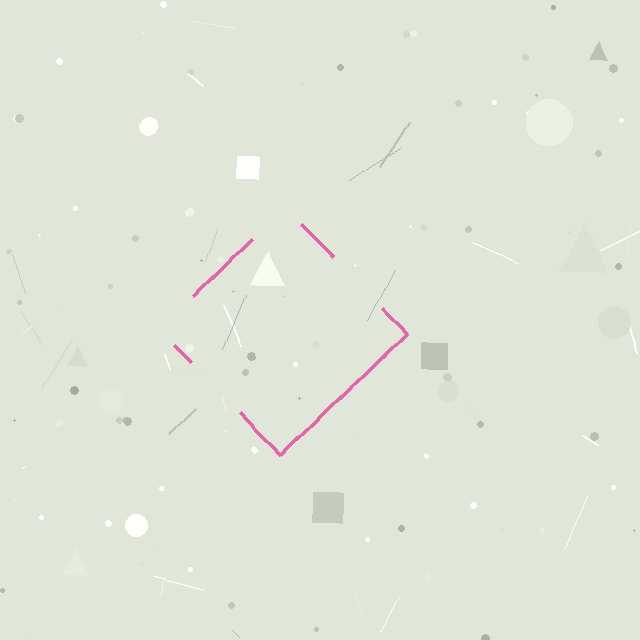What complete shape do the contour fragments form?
The contour fragments form a diamond.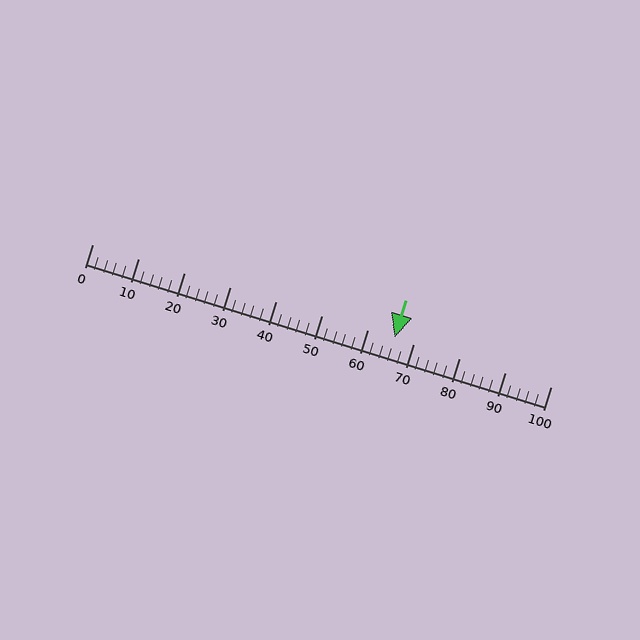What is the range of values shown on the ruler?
The ruler shows values from 0 to 100.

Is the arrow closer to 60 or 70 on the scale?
The arrow is closer to 70.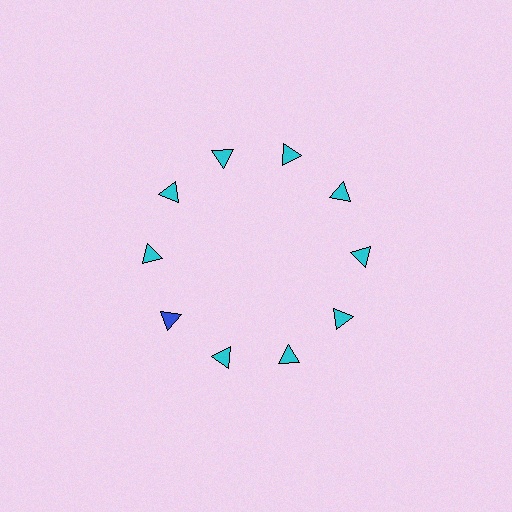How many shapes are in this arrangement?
There are 10 shapes arranged in a ring pattern.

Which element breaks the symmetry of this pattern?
The blue triangle at roughly the 8 o'clock position breaks the symmetry. All other shapes are cyan triangles.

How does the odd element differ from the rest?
It has a different color: blue instead of cyan.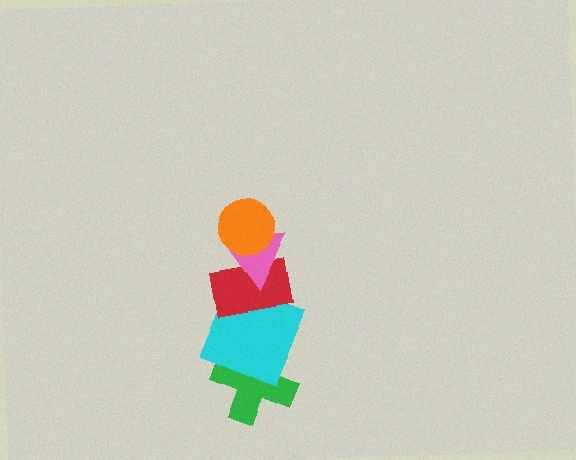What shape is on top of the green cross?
The cyan square is on top of the green cross.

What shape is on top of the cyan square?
The red rectangle is on top of the cyan square.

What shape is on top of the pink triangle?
The orange circle is on top of the pink triangle.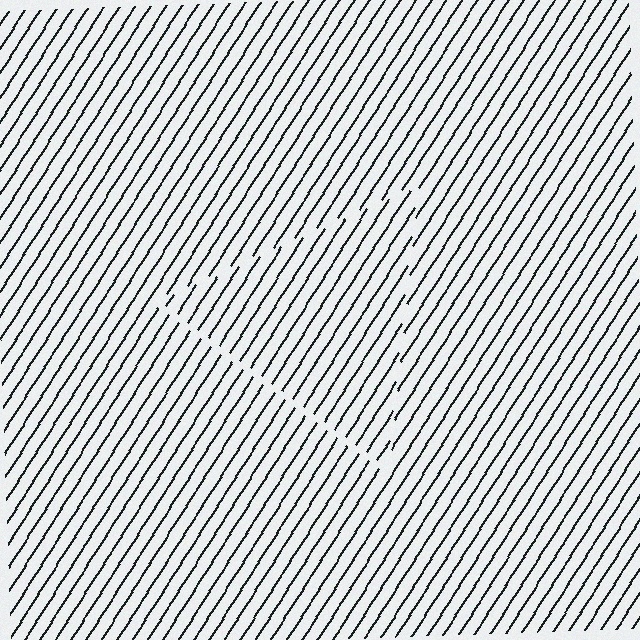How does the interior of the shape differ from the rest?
The interior of the shape contains the same grating, shifted by half a period — the contour is defined by the phase discontinuity where line-ends from the inner and outer gratings abut.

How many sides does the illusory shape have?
3 sides — the line-ends trace a triangle.